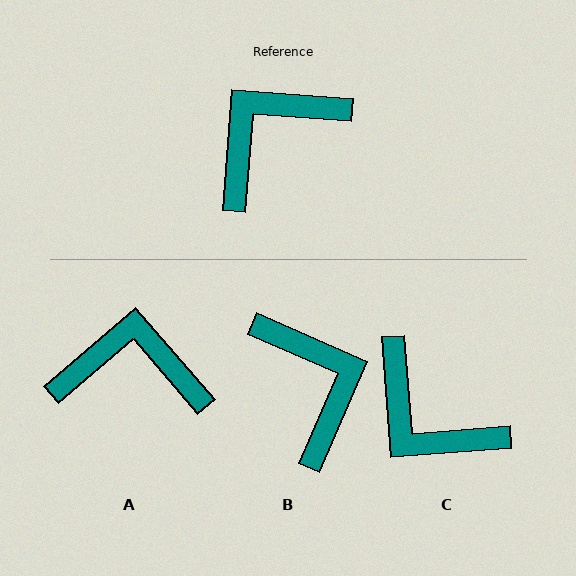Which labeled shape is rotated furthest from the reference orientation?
B, about 109 degrees away.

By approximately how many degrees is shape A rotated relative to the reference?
Approximately 45 degrees clockwise.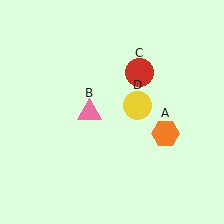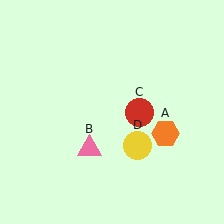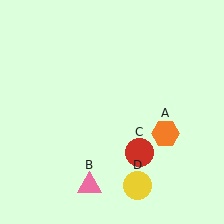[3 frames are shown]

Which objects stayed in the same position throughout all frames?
Orange hexagon (object A) remained stationary.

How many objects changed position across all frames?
3 objects changed position: pink triangle (object B), red circle (object C), yellow circle (object D).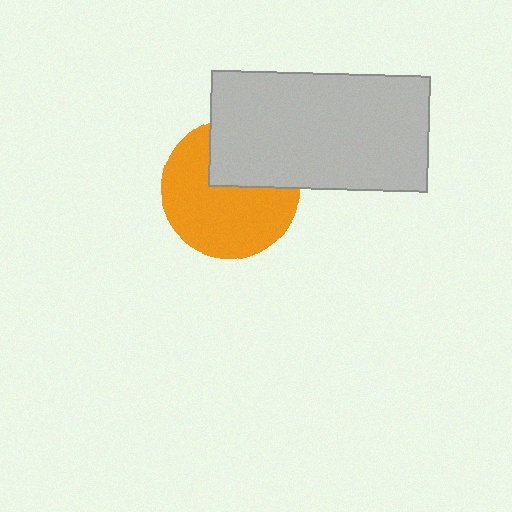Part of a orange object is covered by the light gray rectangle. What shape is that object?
It is a circle.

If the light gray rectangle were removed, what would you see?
You would see the complete orange circle.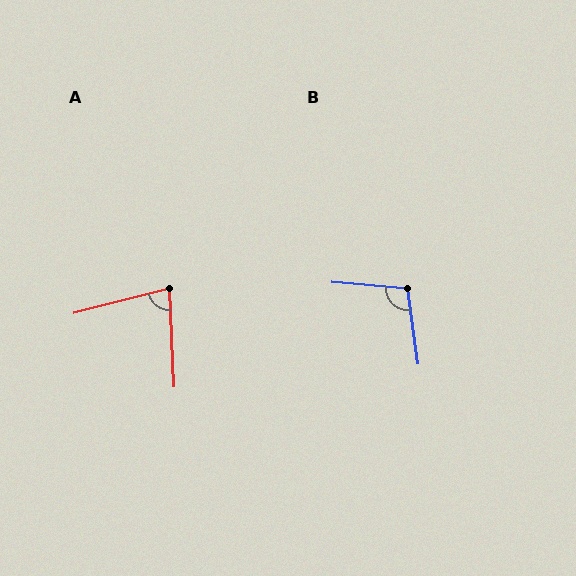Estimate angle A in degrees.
Approximately 78 degrees.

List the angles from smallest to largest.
A (78°), B (103°).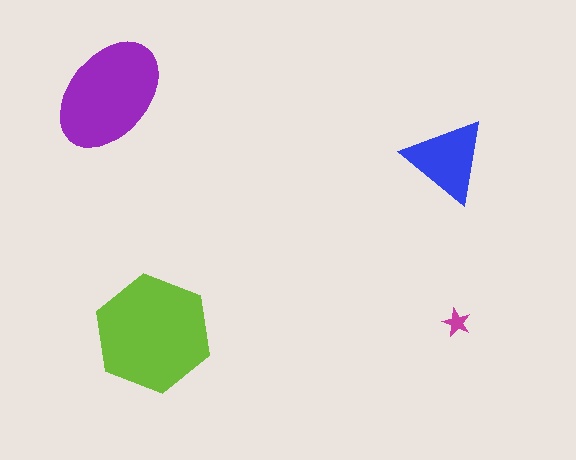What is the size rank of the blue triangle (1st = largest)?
3rd.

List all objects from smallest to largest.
The magenta star, the blue triangle, the purple ellipse, the lime hexagon.